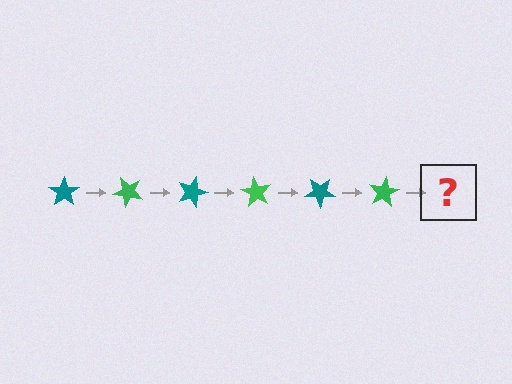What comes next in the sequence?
The next element should be a teal star, rotated 270 degrees from the start.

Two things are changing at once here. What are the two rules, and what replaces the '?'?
The two rules are that it rotates 45 degrees each step and the color cycles through teal and green. The '?' should be a teal star, rotated 270 degrees from the start.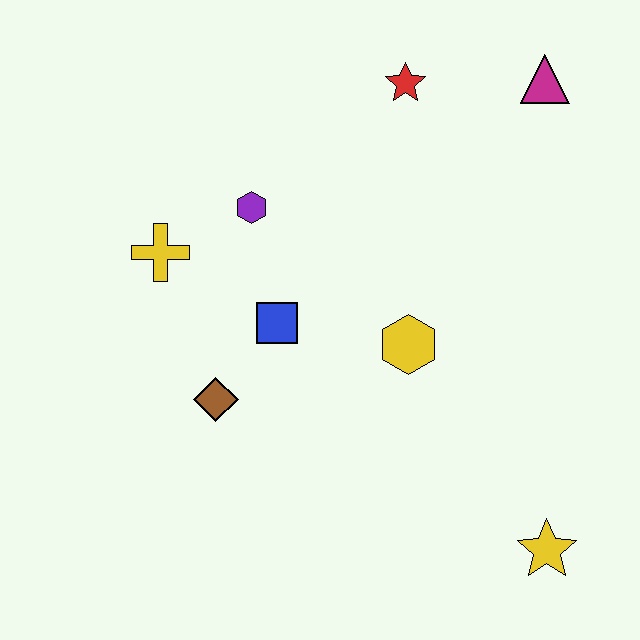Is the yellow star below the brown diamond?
Yes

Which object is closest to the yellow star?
The yellow hexagon is closest to the yellow star.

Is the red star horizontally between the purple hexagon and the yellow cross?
No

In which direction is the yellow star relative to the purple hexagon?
The yellow star is below the purple hexagon.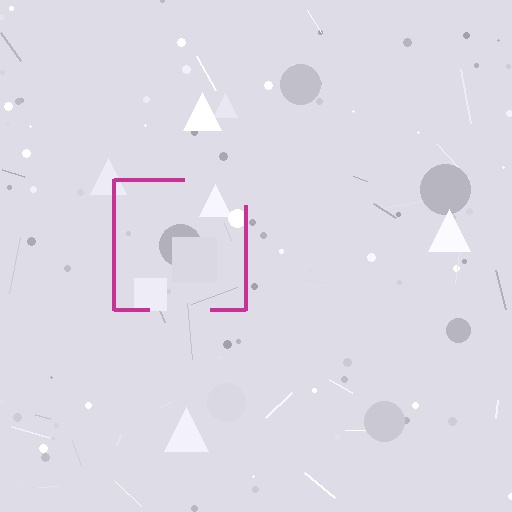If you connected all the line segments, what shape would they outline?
They would outline a square.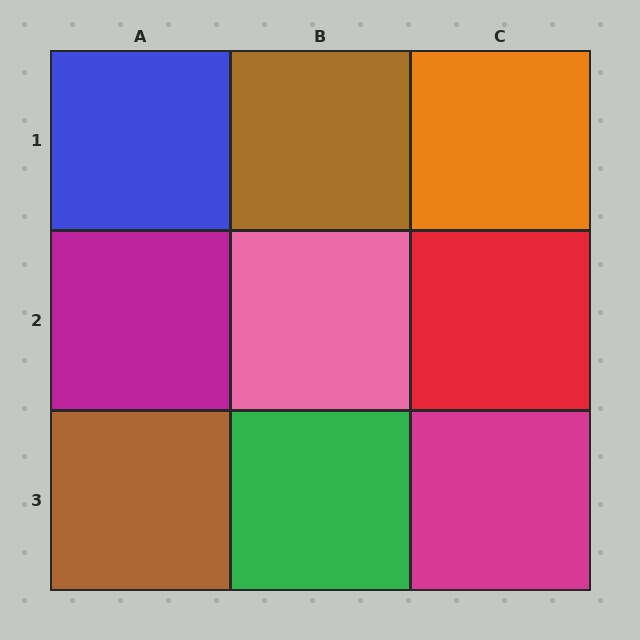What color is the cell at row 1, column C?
Orange.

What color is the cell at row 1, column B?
Brown.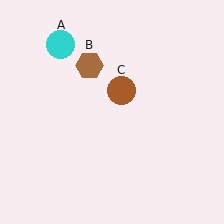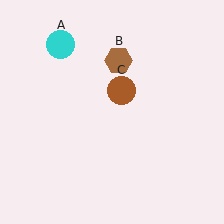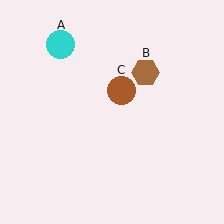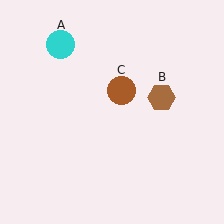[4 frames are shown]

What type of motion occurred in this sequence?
The brown hexagon (object B) rotated clockwise around the center of the scene.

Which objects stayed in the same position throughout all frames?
Cyan circle (object A) and brown circle (object C) remained stationary.